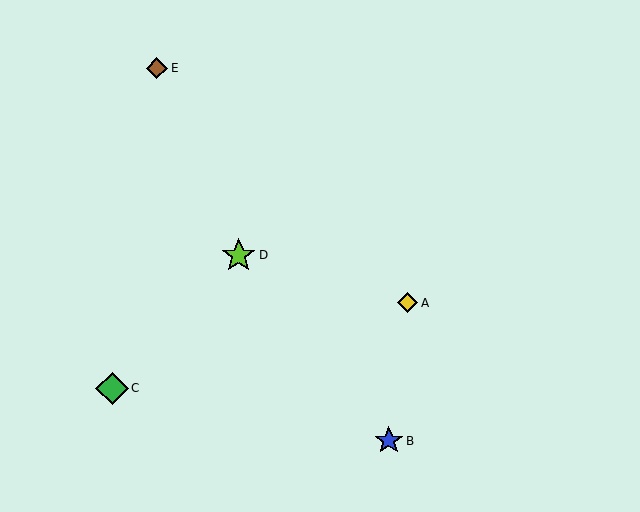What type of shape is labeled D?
Shape D is a lime star.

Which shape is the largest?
The lime star (labeled D) is the largest.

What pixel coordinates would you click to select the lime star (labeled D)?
Click at (239, 255) to select the lime star D.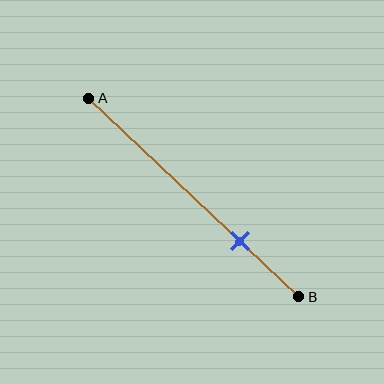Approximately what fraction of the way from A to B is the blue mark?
The blue mark is approximately 70% of the way from A to B.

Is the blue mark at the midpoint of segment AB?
No, the mark is at about 70% from A, not at the 50% midpoint.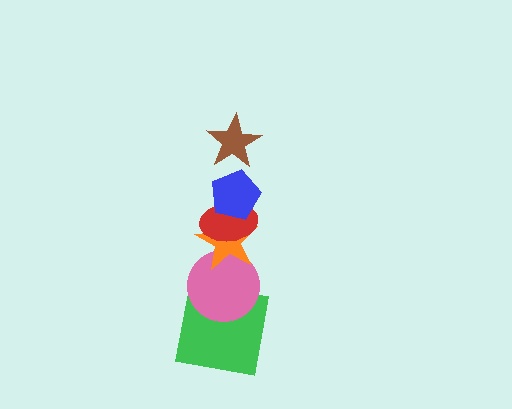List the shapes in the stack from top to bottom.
From top to bottom: the brown star, the blue pentagon, the red ellipse, the orange star, the pink circle, the green square.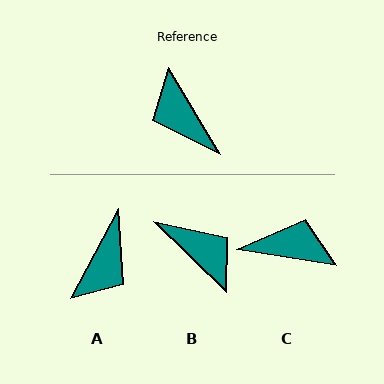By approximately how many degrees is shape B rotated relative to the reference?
Approximately 165 degrees clockwise.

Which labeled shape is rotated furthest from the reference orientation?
B, about 165 degrees away.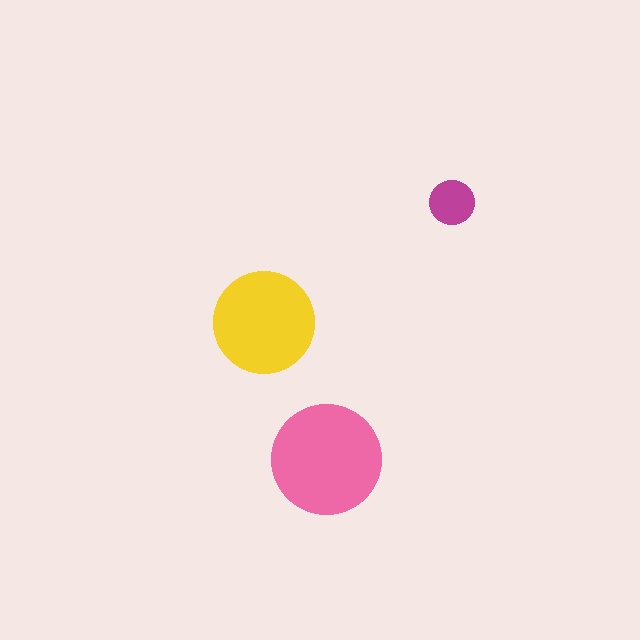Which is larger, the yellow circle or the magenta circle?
The yellow one.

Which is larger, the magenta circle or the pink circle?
The pink one.